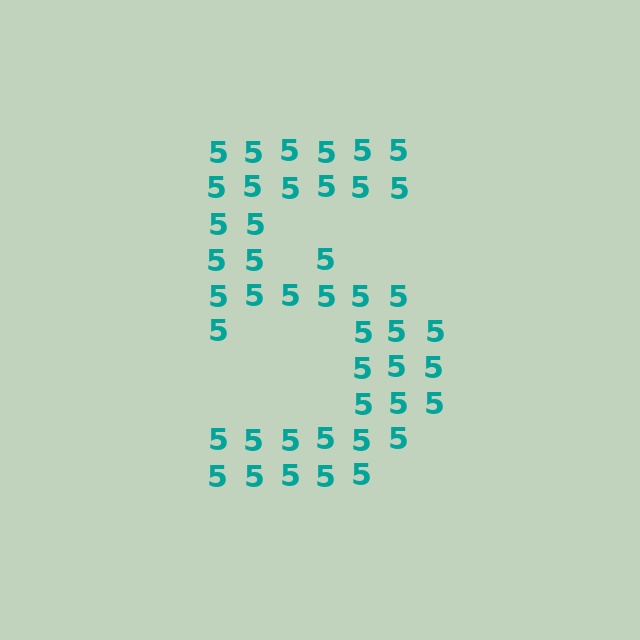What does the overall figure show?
The overall figure shows the digit 5.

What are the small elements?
The small elements are digit 5's.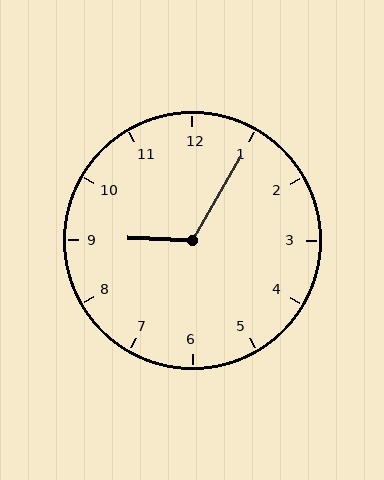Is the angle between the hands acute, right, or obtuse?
It is obtuse.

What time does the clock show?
9:05.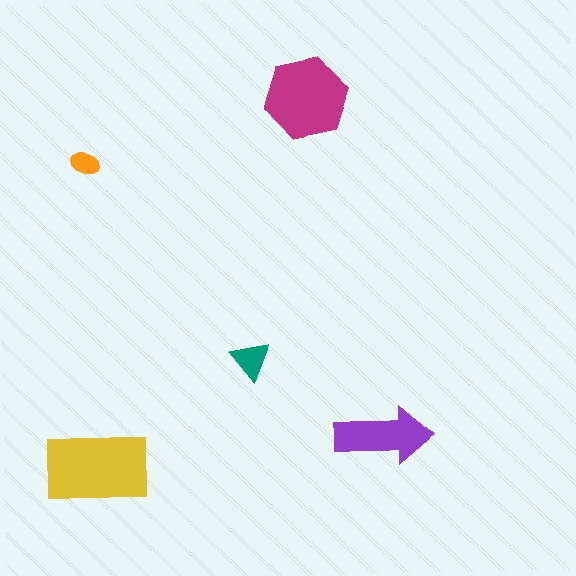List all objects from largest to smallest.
The yellow rectangle, the magenta hexagon, the purple arrow, the teal triangle, the orange ellipse.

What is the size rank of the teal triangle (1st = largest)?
4th.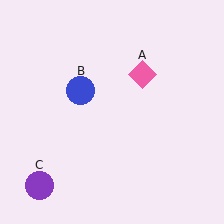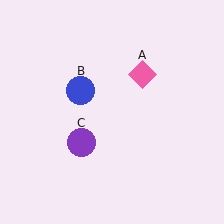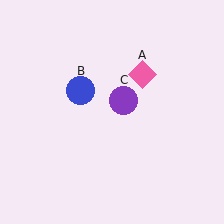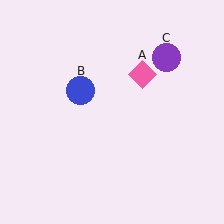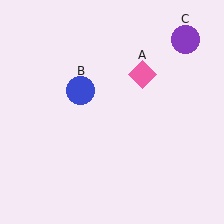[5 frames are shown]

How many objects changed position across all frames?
1 object changed position: purple circle (object C).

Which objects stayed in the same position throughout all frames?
Pink diamond (object A) and blue circle (object B) remained stationary.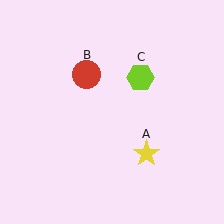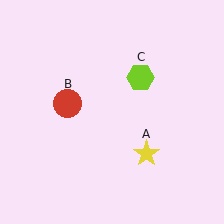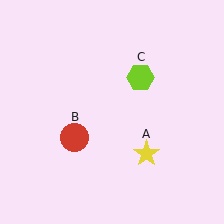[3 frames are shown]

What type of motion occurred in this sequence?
The red circle (object B) rotated counterclockwise around the center of the scene.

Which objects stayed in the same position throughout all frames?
Yellow star (object A) and lime hexagon (object C) remained stationary.